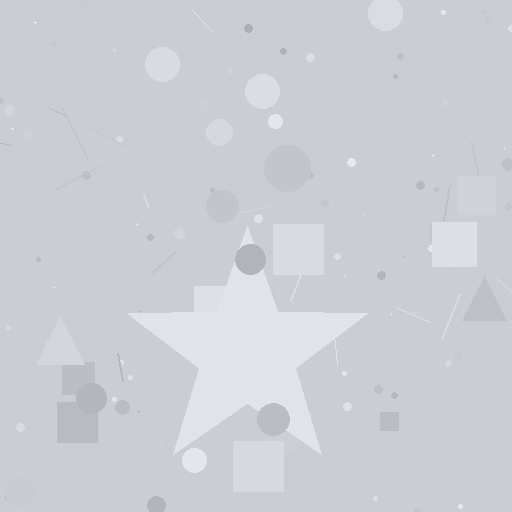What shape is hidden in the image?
A star is hidden in the image.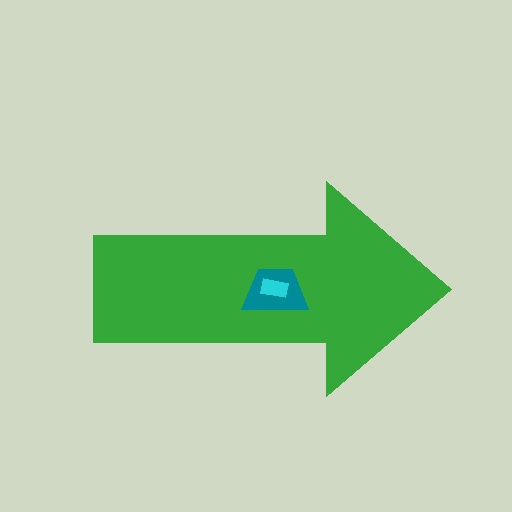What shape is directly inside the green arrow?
The teal trapezoid.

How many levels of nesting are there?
3.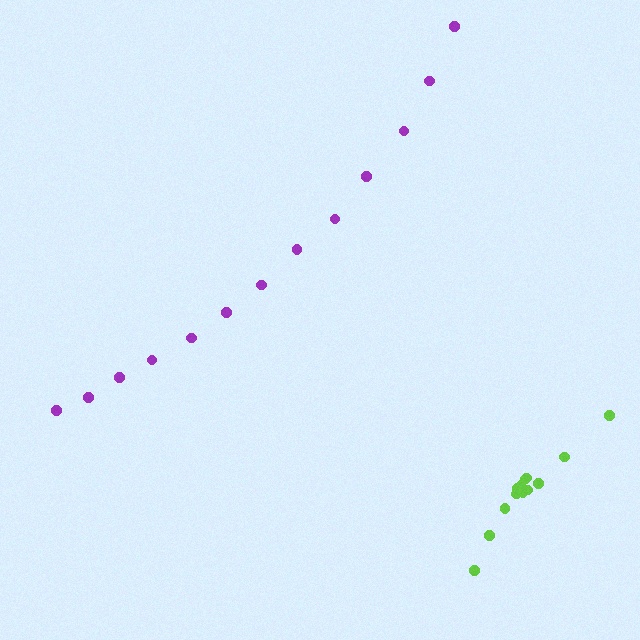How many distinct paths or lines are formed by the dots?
There are 2 distinct paths.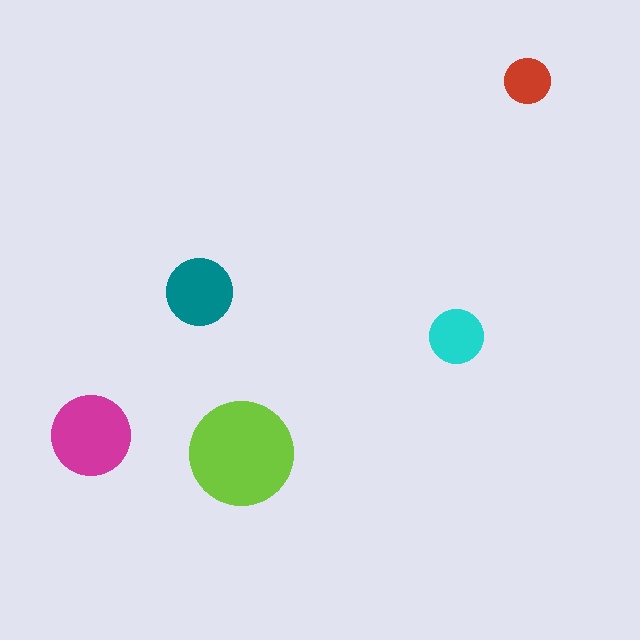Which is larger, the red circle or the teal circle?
The teal one.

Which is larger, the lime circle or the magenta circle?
The lime one.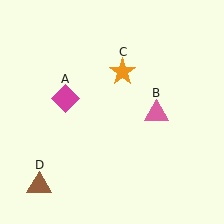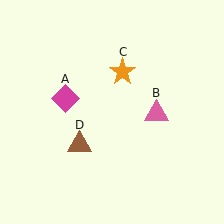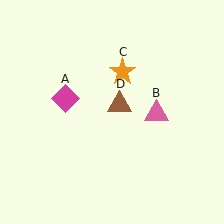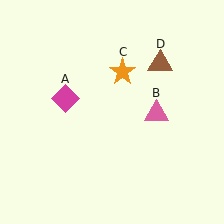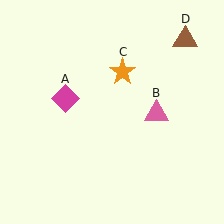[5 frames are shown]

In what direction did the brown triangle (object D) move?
The brown triangle (object D) moved up and to the right.